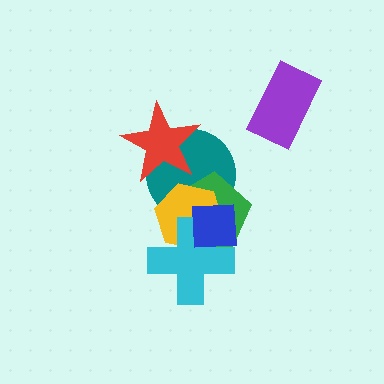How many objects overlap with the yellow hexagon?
4 objects overlap with the yellow hexagon.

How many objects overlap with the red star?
1 object overlaps with the red star.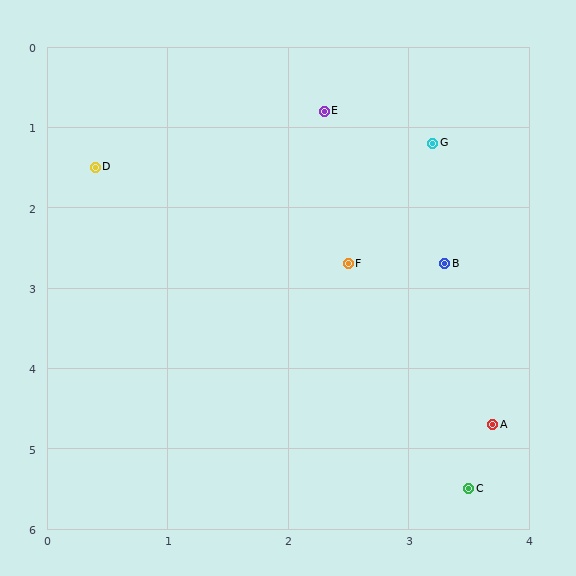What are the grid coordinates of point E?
Point E is at approximately (2.3, 0.8).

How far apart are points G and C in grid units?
Points G and C are about 4.3 grid units apart.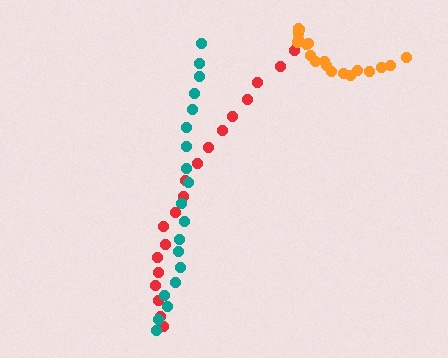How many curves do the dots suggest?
There are 3 distinct paths.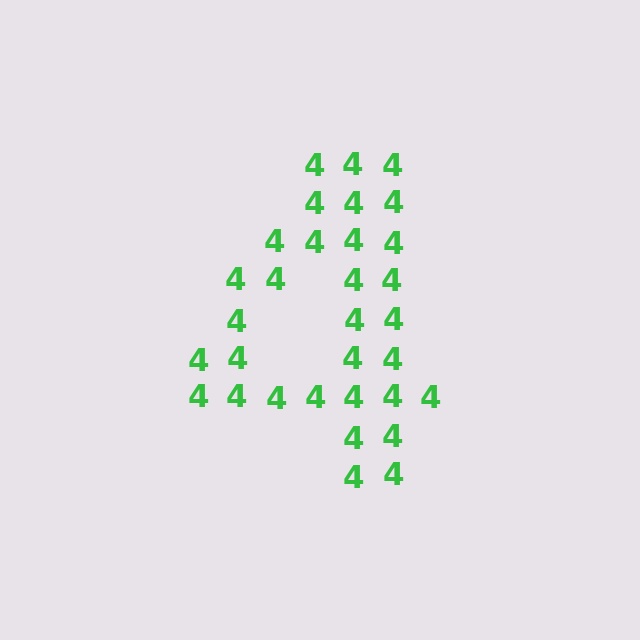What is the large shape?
The large shape is the digit 4.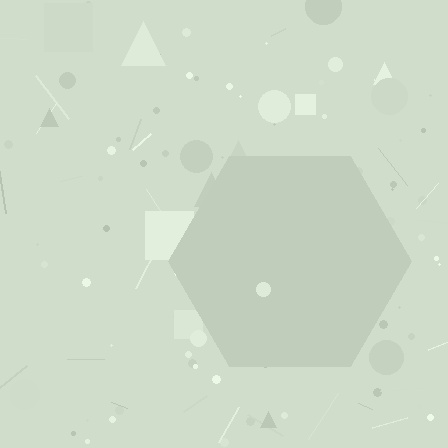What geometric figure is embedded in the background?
A hexagon is embedded in the background.